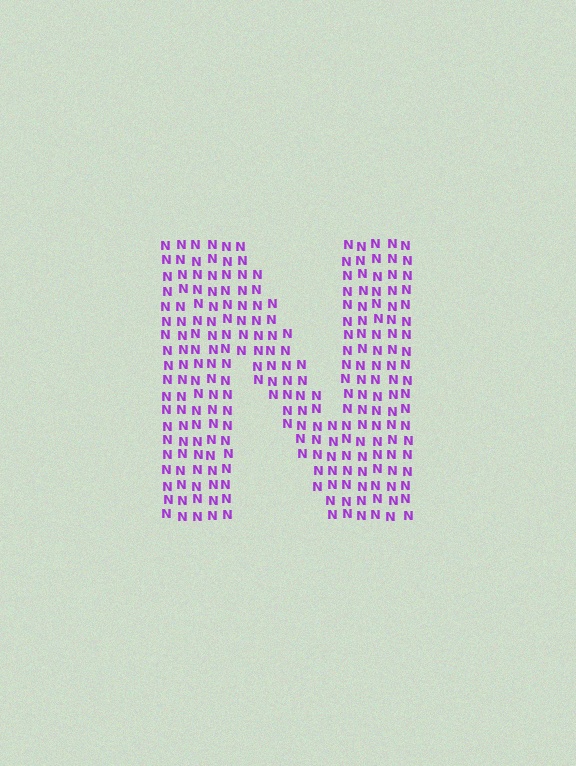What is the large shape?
The large shape is the letter N.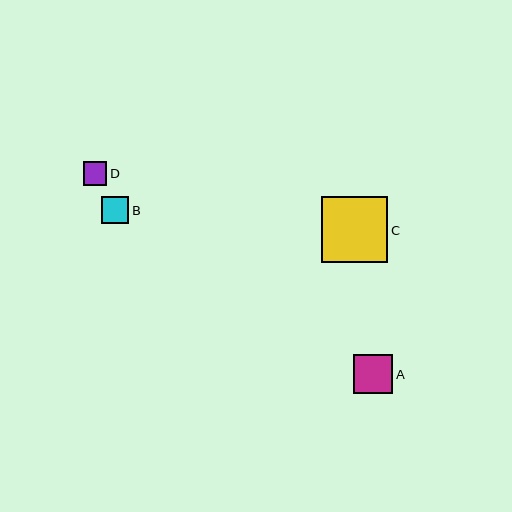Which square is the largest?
Square C is the largest with a size of approximately 66 pixels.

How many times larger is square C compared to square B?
Square C is approximately 2.5 times the size of square B.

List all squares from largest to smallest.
From largest to smallest: C, A, B, D.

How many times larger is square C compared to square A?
Square C is approximately 1.7 times the size of square A.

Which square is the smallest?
Square D is the smallest with a size of approximately 23 pixels.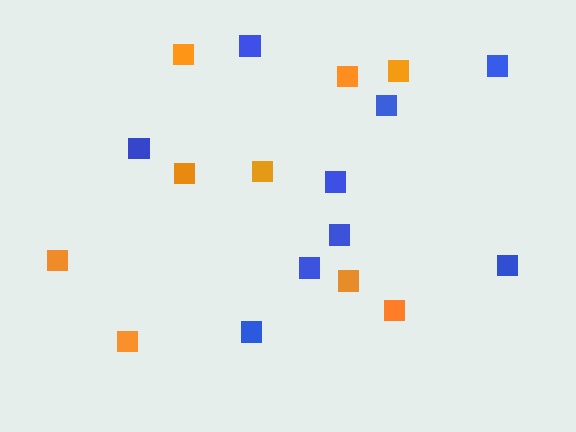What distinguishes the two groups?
There are 2 groups: one group of blue squares (9) and one group of orange squares (9).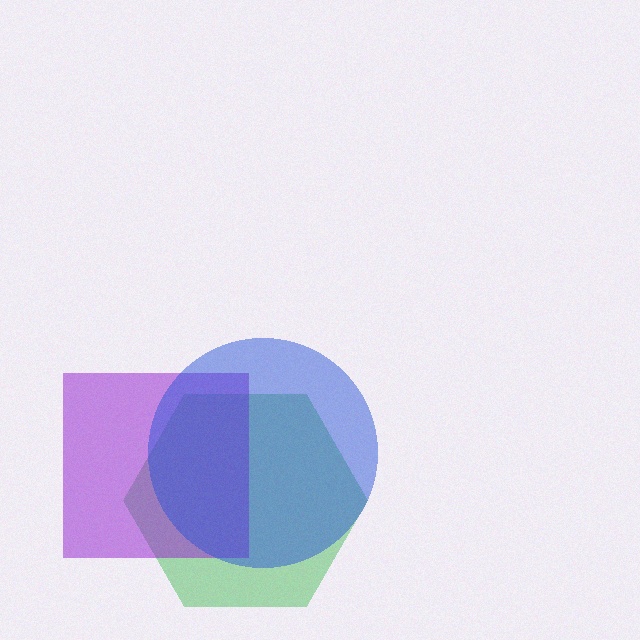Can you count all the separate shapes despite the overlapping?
Yes, there are 3 separate shapes.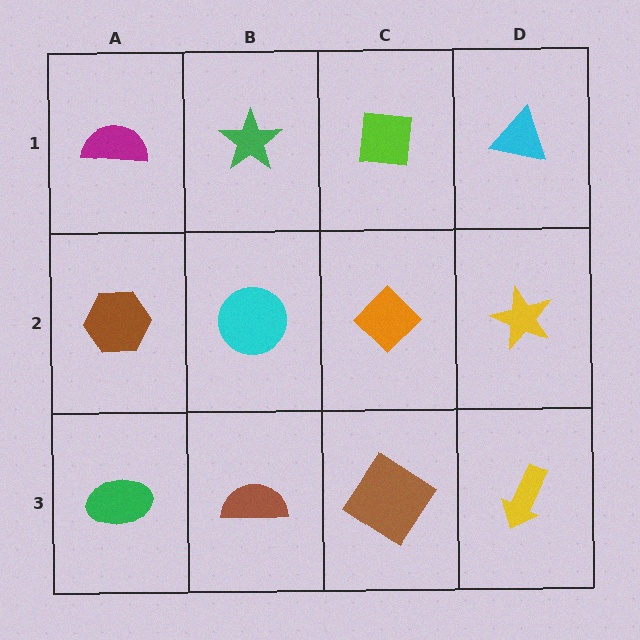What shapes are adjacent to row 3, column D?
A yellow star (row 2, column D), a brown diamond (row 3, column C).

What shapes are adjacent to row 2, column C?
A lime square (row 1, column C), a brown diamond (row 3, column C), a cyan circle (row 2, column B), a yellow star (row 2, column D).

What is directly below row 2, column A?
A green ellipse.